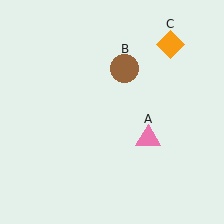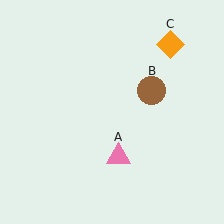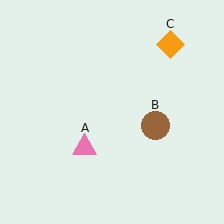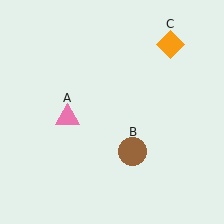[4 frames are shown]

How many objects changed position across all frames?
2 objects changed position: pink triangle (object A), brown circle (object B).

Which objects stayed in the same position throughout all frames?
Orange diamond (object C) remained stationary.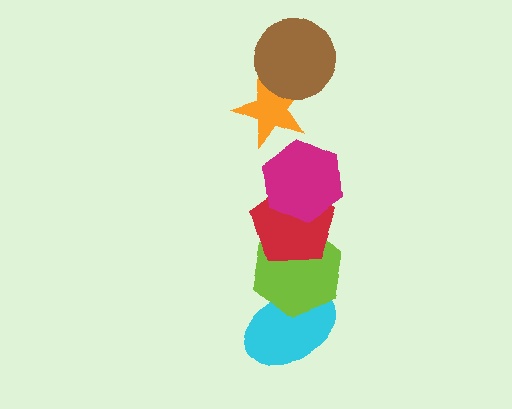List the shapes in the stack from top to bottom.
From top to bottom: the brown circle, the orange star, the magenta hexagon, the red pentagon, the lime hexagon, the cyan ellipse.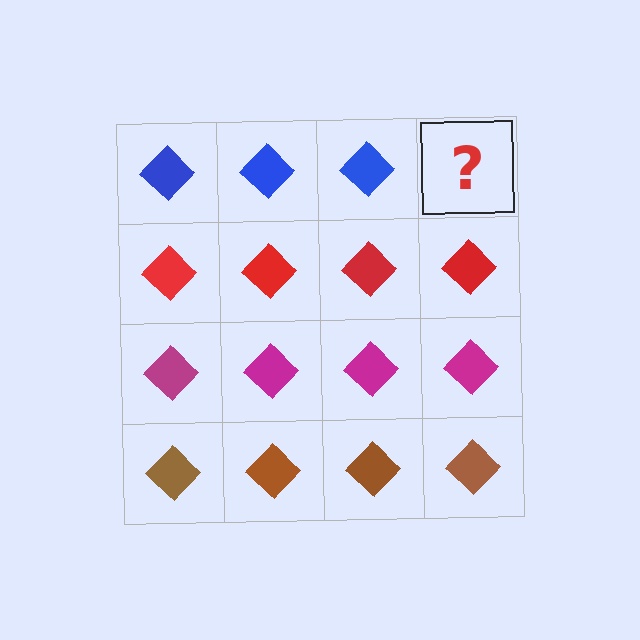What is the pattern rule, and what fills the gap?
The rule is that each row has a consistent color. The gap should be filled with a blue diamond.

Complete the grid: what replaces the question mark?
The question mark should be replaced with a blue diamond.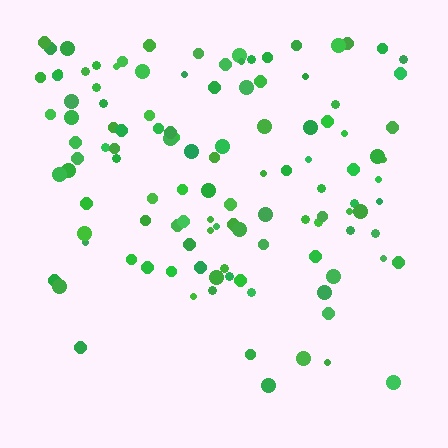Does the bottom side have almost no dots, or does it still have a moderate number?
Still a moderate number, just noticeably fewer than the top.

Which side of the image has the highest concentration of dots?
The top.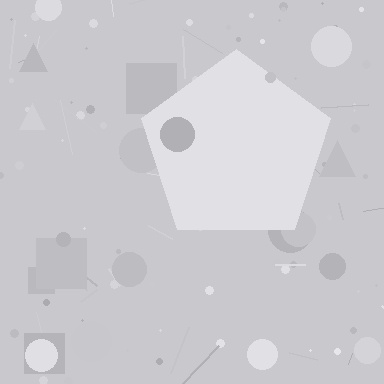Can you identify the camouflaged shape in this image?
The camouflaged shape is a pentagon.